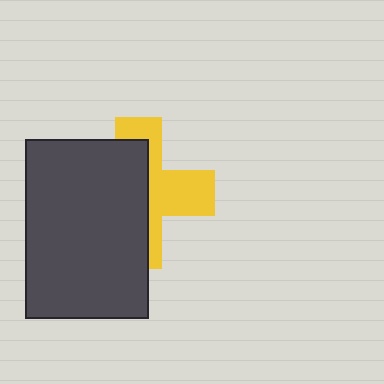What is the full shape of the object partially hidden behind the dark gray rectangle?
The partially hidden object is a yellow cross.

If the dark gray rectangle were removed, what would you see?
You would see the complete yellow cross.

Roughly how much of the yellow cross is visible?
A small part of it is visible (roughly 42%).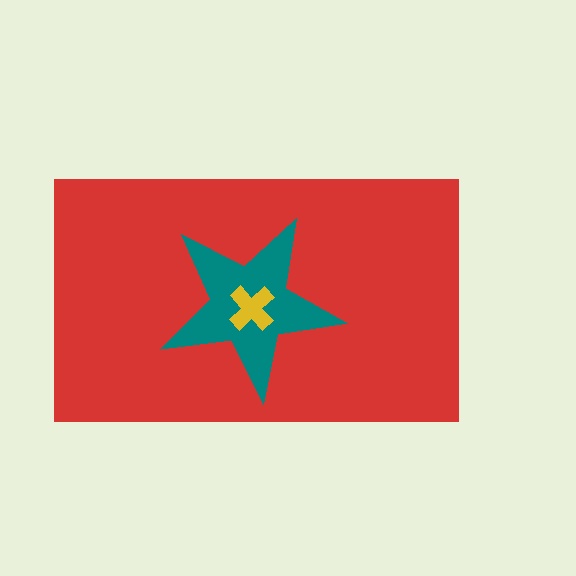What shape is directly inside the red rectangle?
The teal star.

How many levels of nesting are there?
3.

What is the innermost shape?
The yellow cross.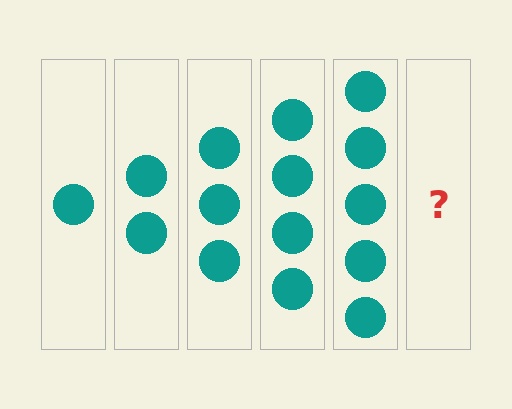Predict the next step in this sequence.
The next step is 6 circles.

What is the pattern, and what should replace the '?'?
The pattern is that each step adds one more circle. The '?' should be 6 circles.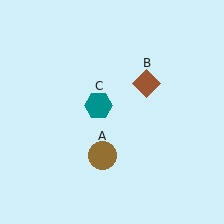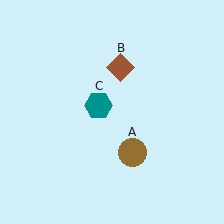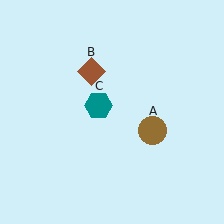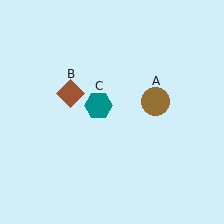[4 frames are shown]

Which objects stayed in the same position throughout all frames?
Teal hexagon (object C) remained stationary.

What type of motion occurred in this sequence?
The brown circle (object A), brown diamond (object B) rotated counterclockwise around the center of the scene.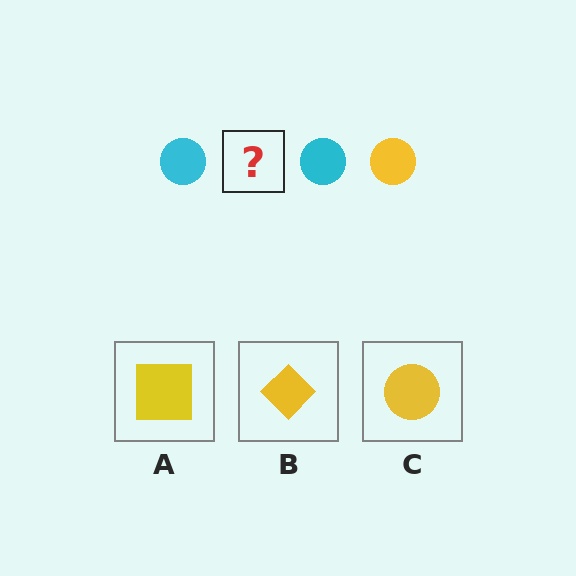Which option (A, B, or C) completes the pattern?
C.